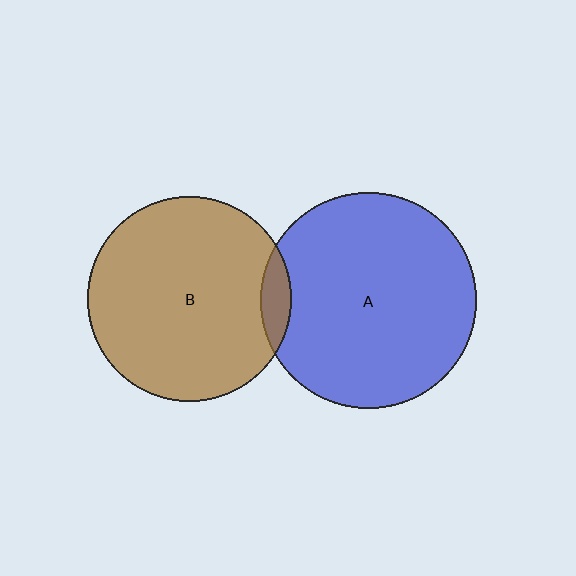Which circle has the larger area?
Circle A (blue).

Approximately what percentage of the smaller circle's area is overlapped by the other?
Approximately 5%.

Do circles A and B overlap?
Yes.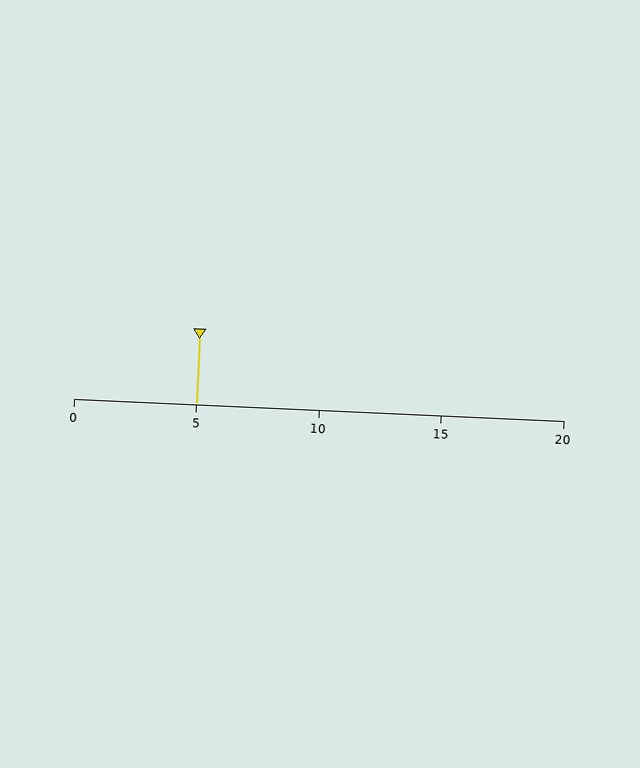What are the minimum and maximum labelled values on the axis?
The axis runs from 0 to 20.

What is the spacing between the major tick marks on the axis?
The major ticks are spaced 5 apart.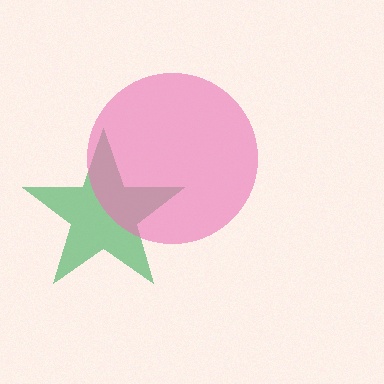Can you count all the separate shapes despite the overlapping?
Yes, there are 2 separate shapes.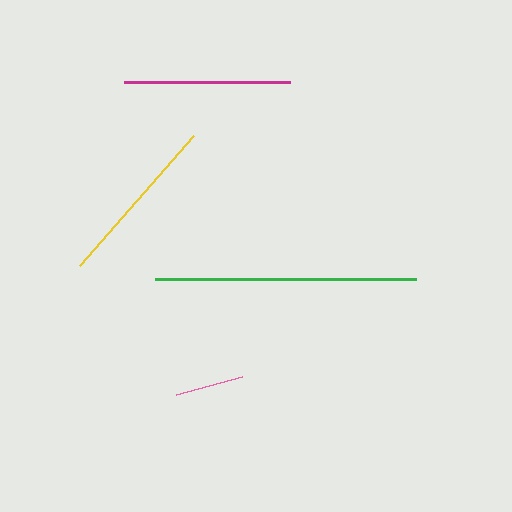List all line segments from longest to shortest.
From longest to shortest: green, yellow, magenta, pink.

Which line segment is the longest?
The green line is the longest at approximately 262 pixels.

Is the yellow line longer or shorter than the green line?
The green line is longer than the yellow line.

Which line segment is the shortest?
The pink line is the shortest at approximately 69 pixels.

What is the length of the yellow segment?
The yellow segment is approximately 173 pixels long.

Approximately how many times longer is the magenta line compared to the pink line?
The magenta line is approximately 2.4 times the length of the pink line.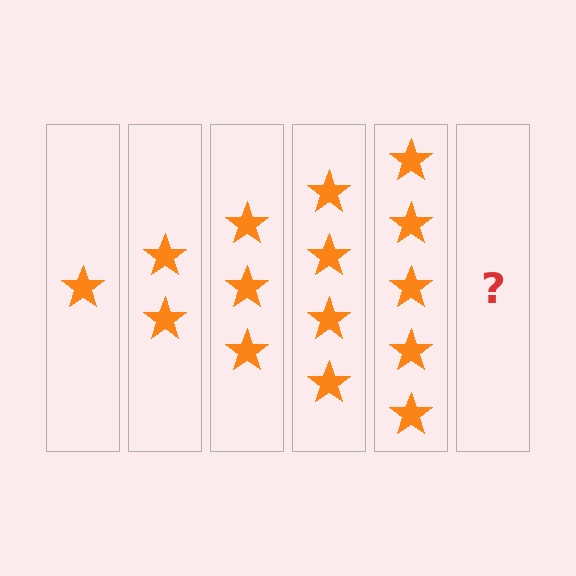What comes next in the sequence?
The next element should be 6 stars.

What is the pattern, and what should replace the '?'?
The pattern is that each step adds one more star. The '?' should be 6 stars.